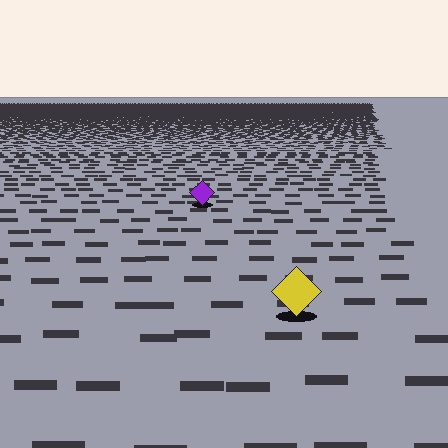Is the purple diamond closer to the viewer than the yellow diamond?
No. The yellow diamond is closer — you can tell from the texture gradient: the ground texture is coarser near it.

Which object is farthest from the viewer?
The purple diamond is farthest from the viewer. It appears smaller and the ground texture around it is denser.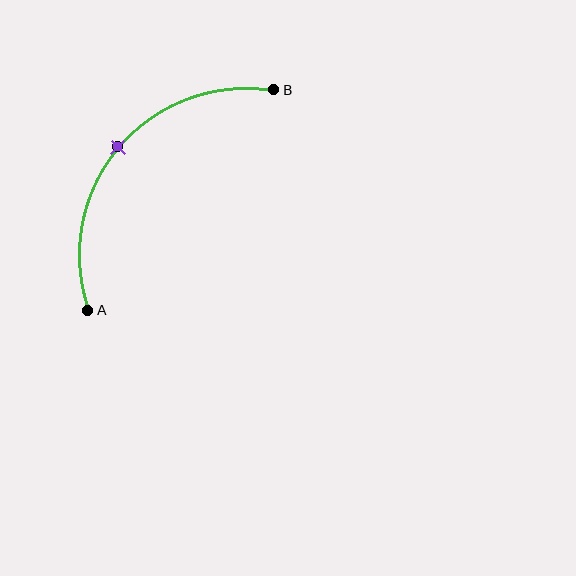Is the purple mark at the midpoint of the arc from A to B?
Yes. The purple mark lies on the arc at equal arc-length from both A and B — it is the arc midpoint.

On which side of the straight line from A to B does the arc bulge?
The arc bulges above and to the left of the straight line connecting A and B.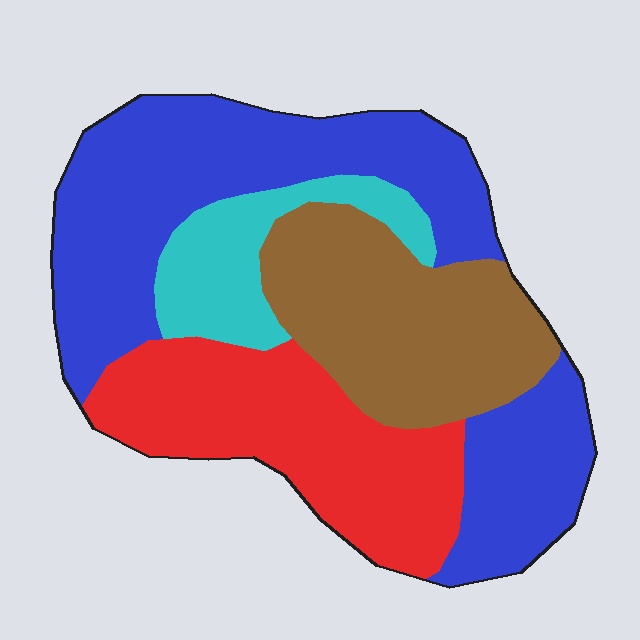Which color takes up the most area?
Blue, at roughly 40%.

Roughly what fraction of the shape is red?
Red takes up about one quarter (1/4) of the shape.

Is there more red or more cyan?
Red.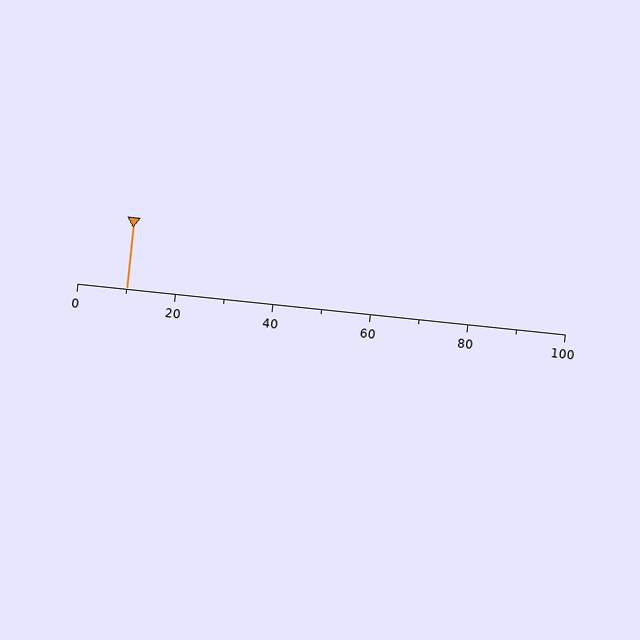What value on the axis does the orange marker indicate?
The marker indicates approximately 10.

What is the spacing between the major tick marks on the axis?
The major ticks are spaced 20 apart.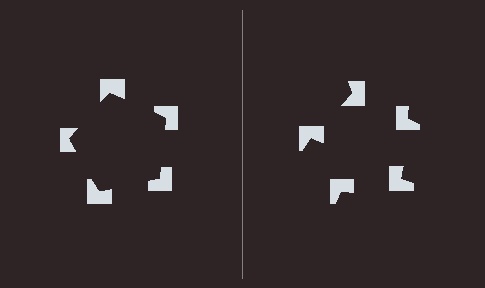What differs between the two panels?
The notched squares are positioned identically on both sides; only the wedge orientations differ. On the left they align to a pentagon; on the right they are misaligned.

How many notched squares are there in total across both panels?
10 — 5 on each side.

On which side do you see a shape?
An illusory pentagon appears on the left side. On the right side the wedge cuts are rotated, so no coherent shape forms.